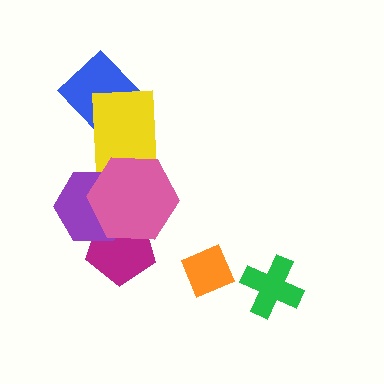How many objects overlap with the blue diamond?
1 object overlaps with the blue diamond.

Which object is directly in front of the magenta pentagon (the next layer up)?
The purple hexagon is directly in front of the magenta pentagon.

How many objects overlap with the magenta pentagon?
2 objects overlap with the magenta pentagon.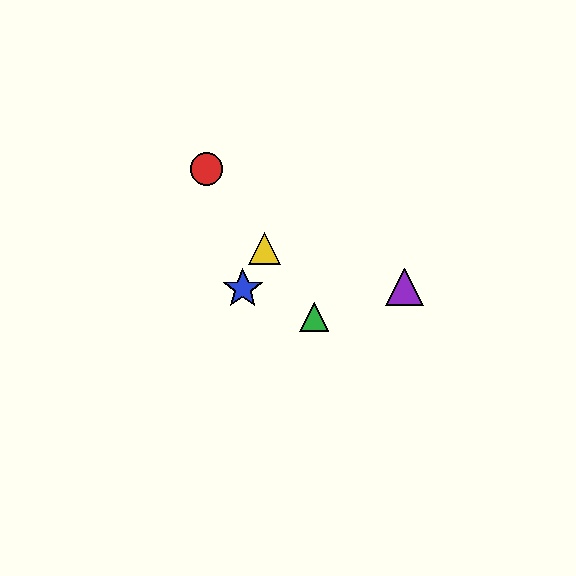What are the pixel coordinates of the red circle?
The red circle is at (207, 169).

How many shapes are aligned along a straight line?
3 shapes (the red circle, the green triangle, the yellow triangle) are aligned along a straight line.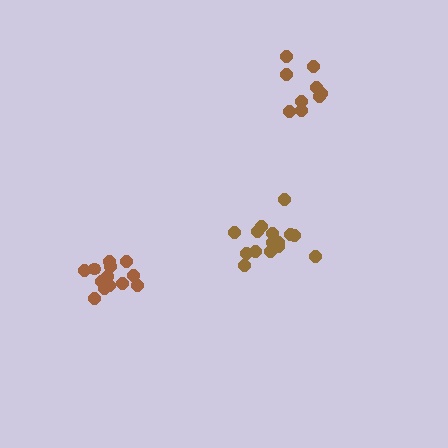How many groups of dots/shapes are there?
There are 3 groups.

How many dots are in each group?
Group 1: 14 dots, Group 2: 15 dots, Group 3: 9 dots (38 total).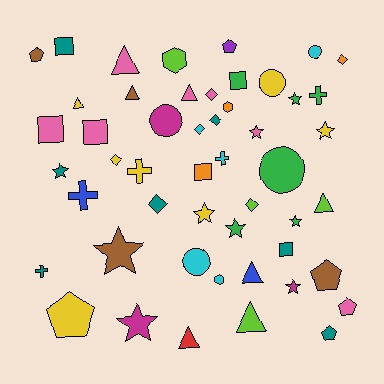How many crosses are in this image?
There are 5 crosses.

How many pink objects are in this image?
There are 7 pink objects.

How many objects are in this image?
There are 50 objects.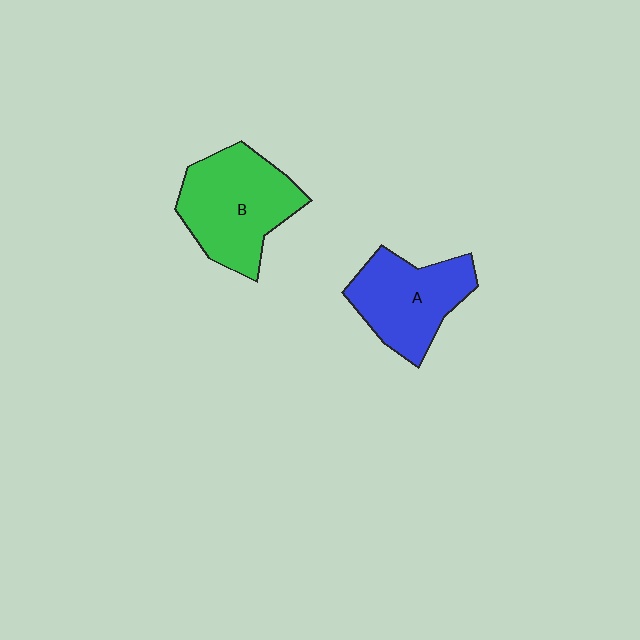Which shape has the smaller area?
Shape A (blue).